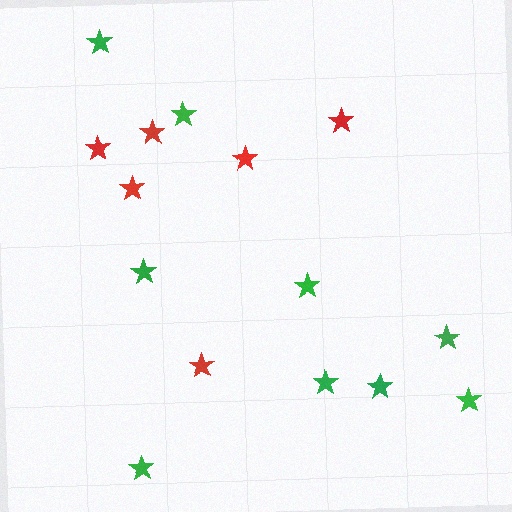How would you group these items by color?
There are 2 groups: one group of red stars (6) and one group of green stars (9).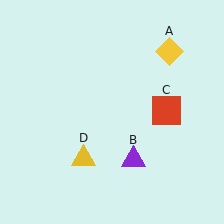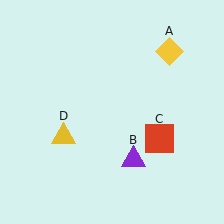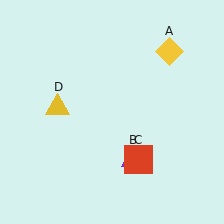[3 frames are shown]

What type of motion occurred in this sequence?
The red square (object C), yellow triangle (object D) rotated clockwise around the center of the scene.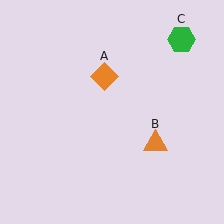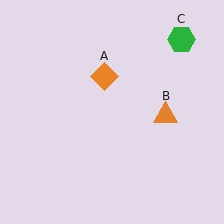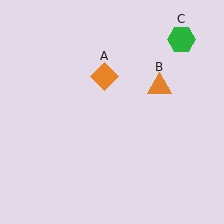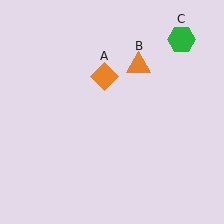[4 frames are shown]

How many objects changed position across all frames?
1 object changed position: orange triangle (object B).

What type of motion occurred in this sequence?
The orange triangle (object B) rotated counterclockwise around the center of the scene.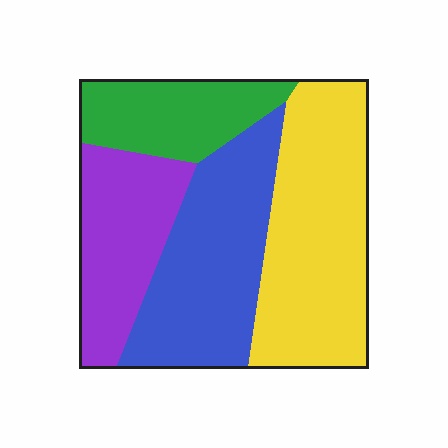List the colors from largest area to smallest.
From largest to smallest: yellow, blue, purple, green.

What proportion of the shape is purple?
Purple takes up about one fifth (1/5) of the shape.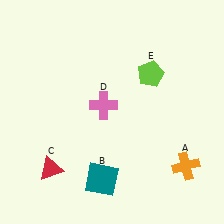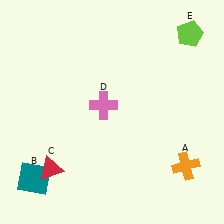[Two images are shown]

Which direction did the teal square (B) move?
The teal square (B) moved left.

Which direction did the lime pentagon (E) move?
The lime pentagon (E) moved up.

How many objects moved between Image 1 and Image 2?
2 objects moved between the two images.